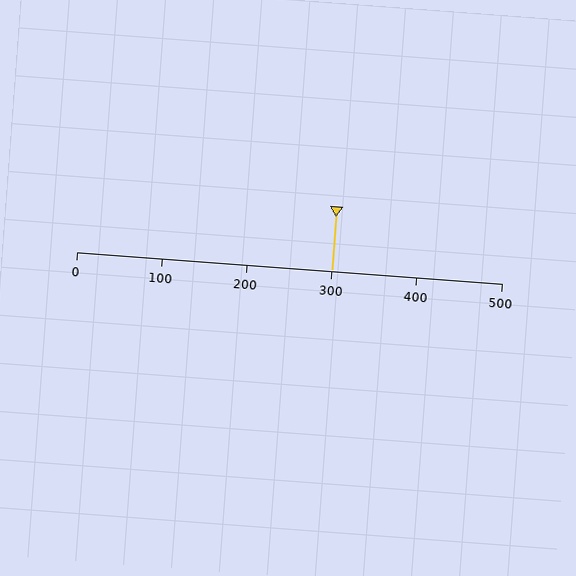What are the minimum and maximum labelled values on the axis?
The axis runs from 0 to 500.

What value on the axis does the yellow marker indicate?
The marker indicates approximately 300.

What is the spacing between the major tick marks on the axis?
The major ticks are spaced 100 apart.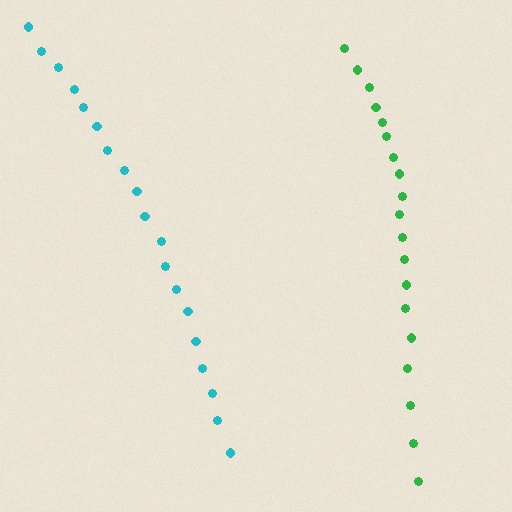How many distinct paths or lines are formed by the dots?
There are 2 distinct paths.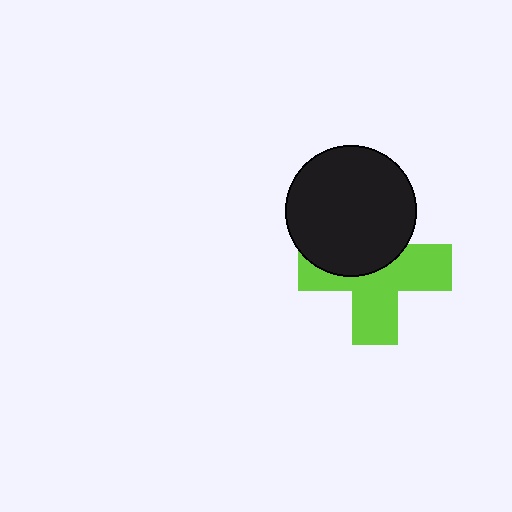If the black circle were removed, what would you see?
You would see the complete lime cross.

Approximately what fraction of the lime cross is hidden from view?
Roughly 42% of the lime cross is hidden behind the black circle.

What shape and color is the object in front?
The object in front is a black circle.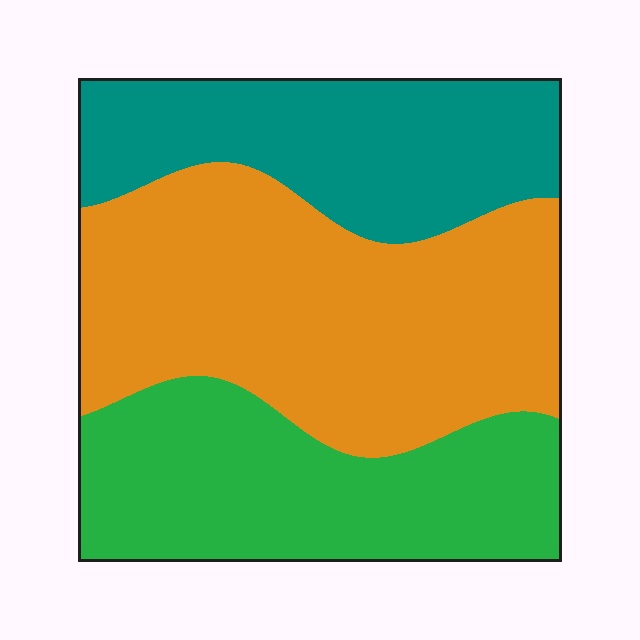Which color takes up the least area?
Teal, at roughly 25%.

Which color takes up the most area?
Orange, at roughly 45%.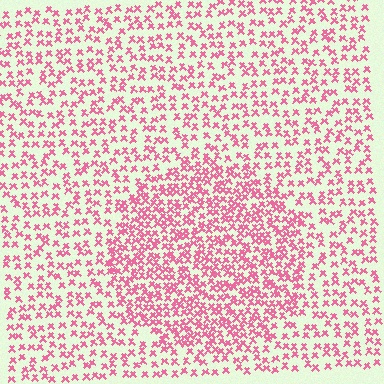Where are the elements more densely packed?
The elements are more densely packed inside the circle boundary.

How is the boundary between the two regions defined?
The boundary is defined by a change in element density (approximately 1.8x ratio). All elements are the same color, size, and shape.